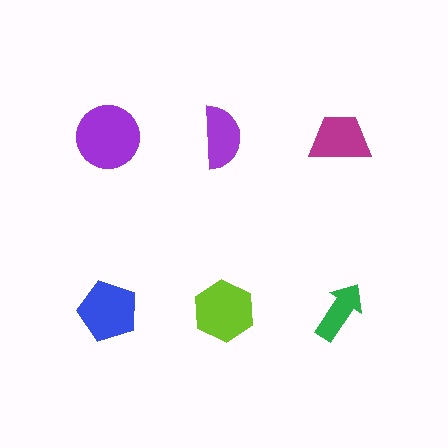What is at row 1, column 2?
A purple semicircle.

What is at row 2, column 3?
A green arrow.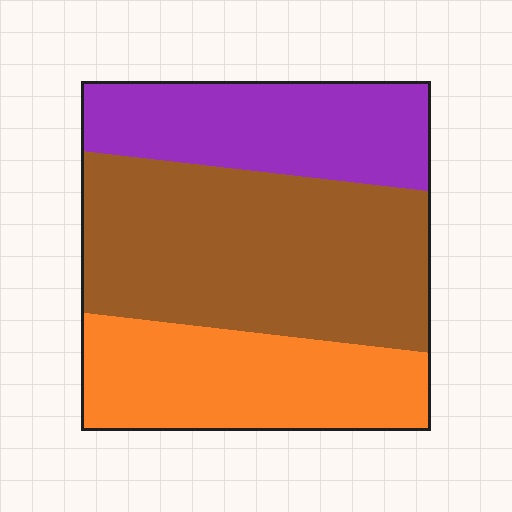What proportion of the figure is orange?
Orange covers roughly 30% of the figure.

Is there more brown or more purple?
Brown.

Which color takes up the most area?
Brown, at roughly 45%.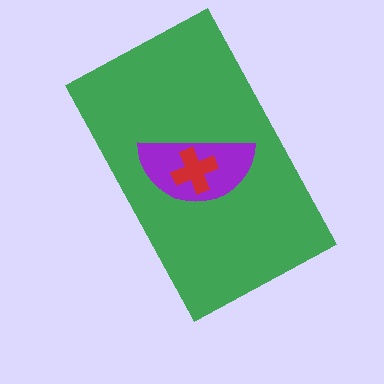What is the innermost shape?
The red cross.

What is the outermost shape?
The green rectangle.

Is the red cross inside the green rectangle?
Yes.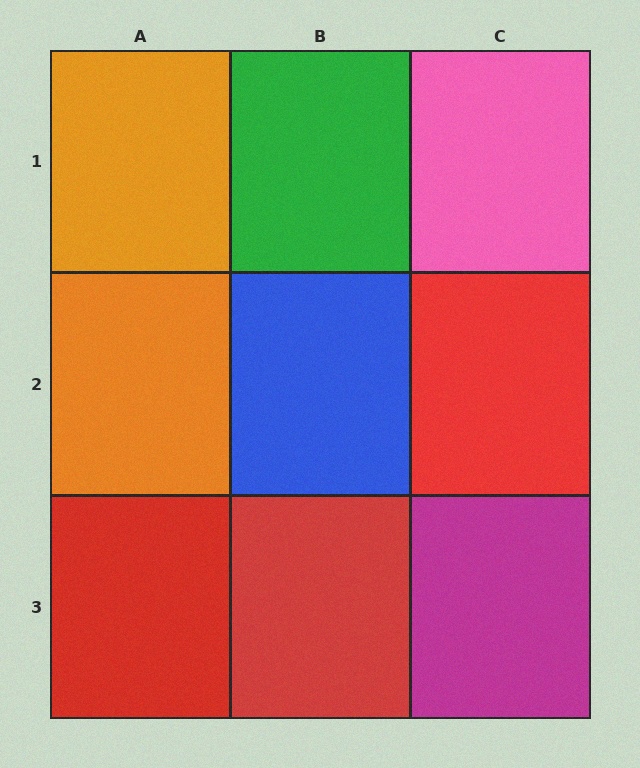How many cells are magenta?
1 cell is magenta.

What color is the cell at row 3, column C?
Magenta.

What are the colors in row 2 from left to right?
Orange, blue, red.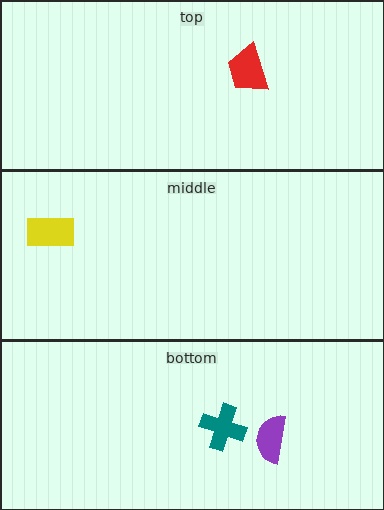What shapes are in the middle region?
The yellow rectangle.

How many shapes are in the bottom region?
2.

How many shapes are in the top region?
1.